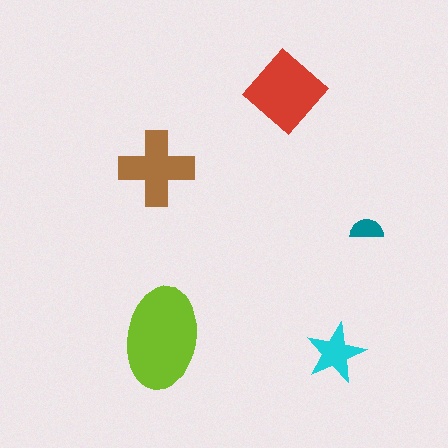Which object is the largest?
The lime ellipse.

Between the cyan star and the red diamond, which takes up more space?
The red diamond.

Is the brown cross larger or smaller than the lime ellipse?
Smaller.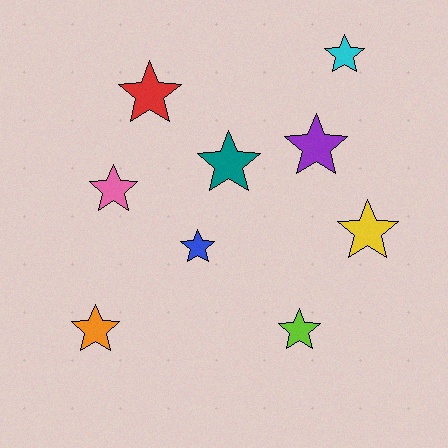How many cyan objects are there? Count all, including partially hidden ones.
There is 1 cyan object.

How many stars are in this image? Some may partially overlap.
There are 9 stars.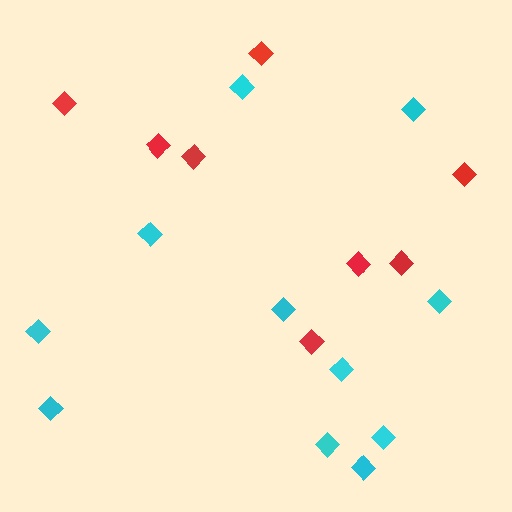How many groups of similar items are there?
There are 2 groups: one group of red diamonds (8) and one group of cyan diamonds (11).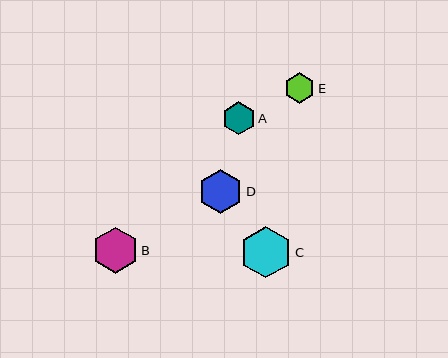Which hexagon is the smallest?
Hexagon E is the smallest with a size of approximately 31 pixels.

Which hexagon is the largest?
Hexagon C is the largest with a size of approximately 52 pixels.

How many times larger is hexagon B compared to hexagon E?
Hexagon B is approximately 1.5 times the size of hexagon E.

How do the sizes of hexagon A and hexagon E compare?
Hexagon A and hexagon E are approximately the same size.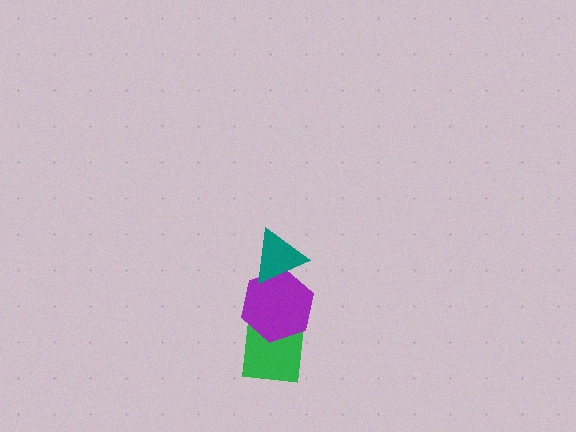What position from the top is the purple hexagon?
The purple hexagon is 2nd from the top.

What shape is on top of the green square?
The purple hexagon is on top of the green square.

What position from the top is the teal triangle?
The teal triangle is 1st from the top.